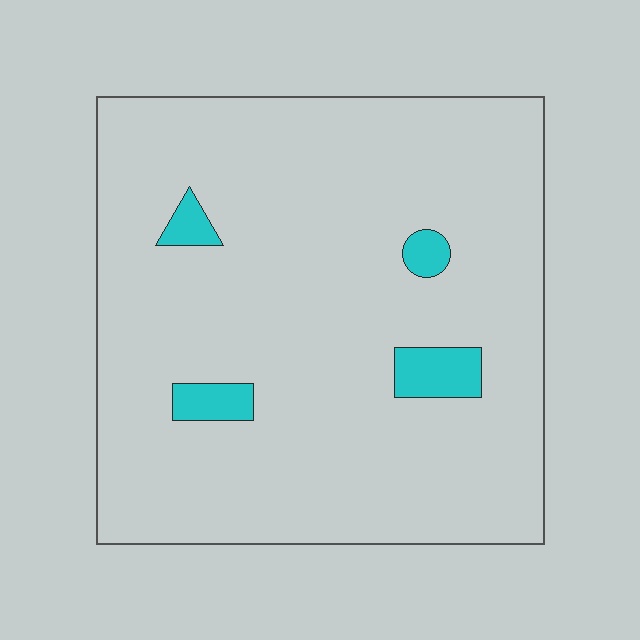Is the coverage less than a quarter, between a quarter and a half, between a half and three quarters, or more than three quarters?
Less than a quarter.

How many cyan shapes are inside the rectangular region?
4.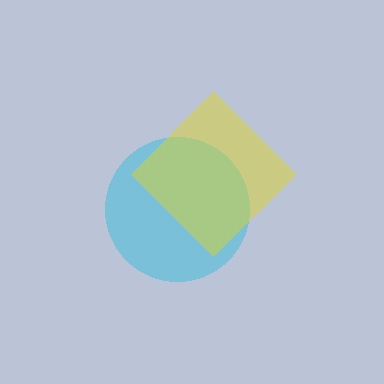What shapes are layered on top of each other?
The layered shapes are: a cyan circle, a yellow diamond.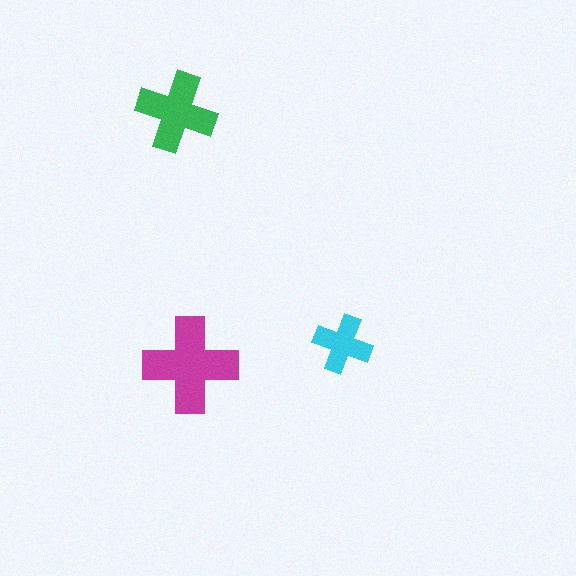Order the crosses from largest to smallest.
the magenta one, the green one, the cyan one.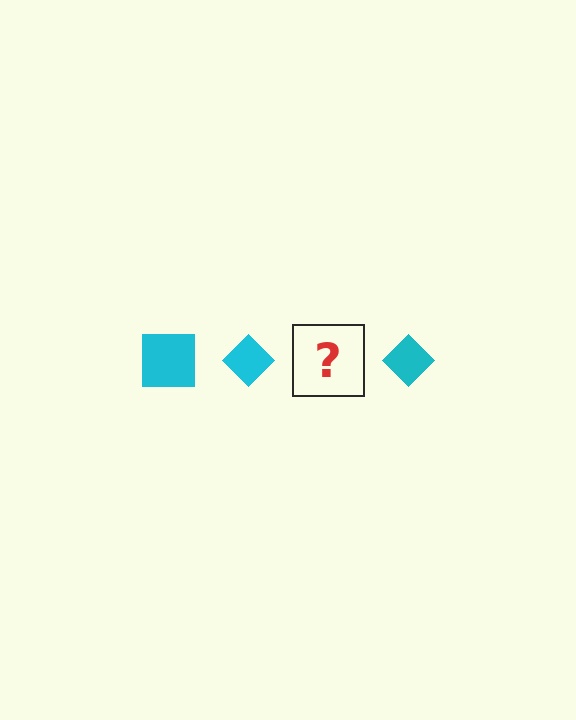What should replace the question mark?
The question mark should be replaced with a cyan square.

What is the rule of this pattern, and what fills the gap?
The rule is that the pattern cycles through square, diamond shapes in cyan. The gap should be filled with a cyan square.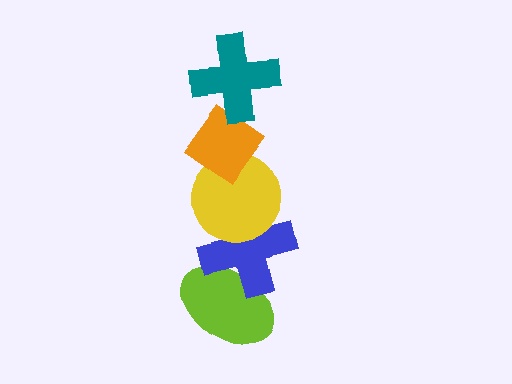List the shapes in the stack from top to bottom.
From top to bottom: the teal cross, the orange diamond, the yellow circle, the blue cross, the lime ellipse.